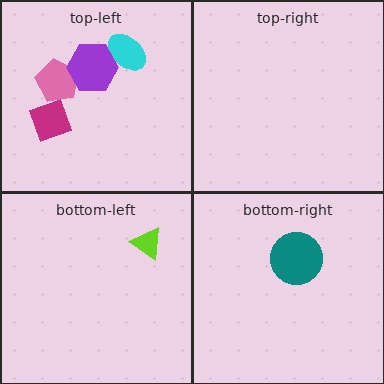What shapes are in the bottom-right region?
The teal circle.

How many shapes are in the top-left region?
4.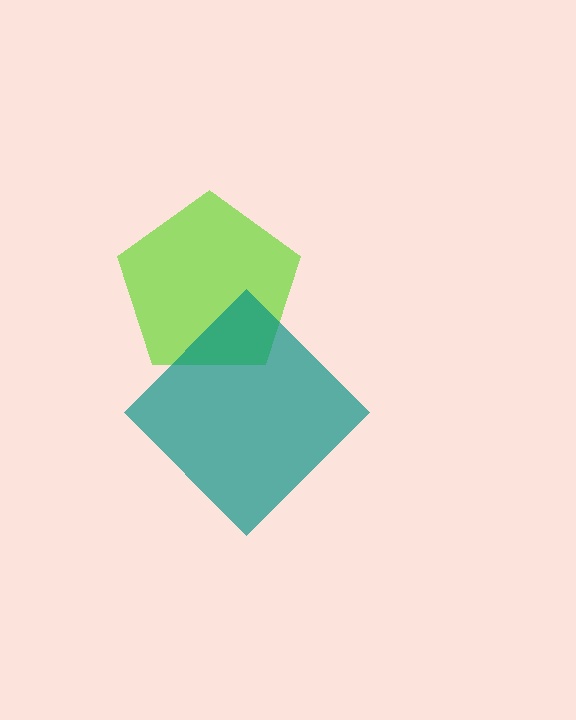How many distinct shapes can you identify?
There are 2 distinct shapes: a lime pentagon, a teal diamond.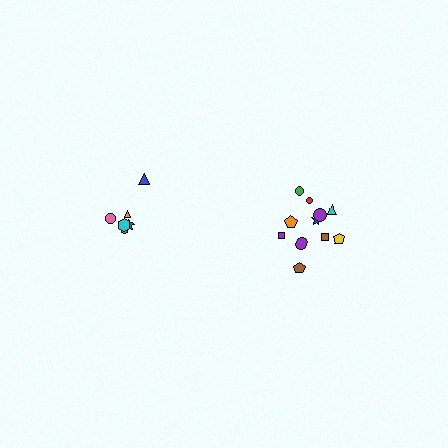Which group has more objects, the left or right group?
The right group.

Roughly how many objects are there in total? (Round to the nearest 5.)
Roughly 20 objects in total.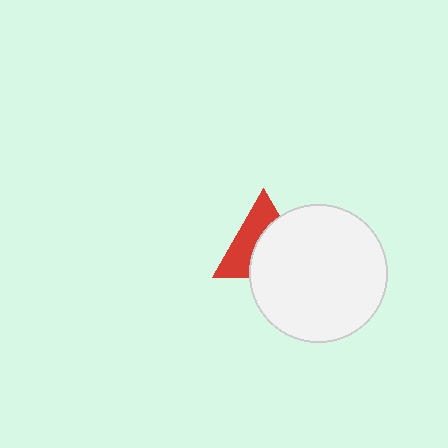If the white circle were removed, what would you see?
You would see the complete red triangle.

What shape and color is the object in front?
The object in front is a white circle.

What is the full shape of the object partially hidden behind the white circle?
The partially hidden object is a red triangle.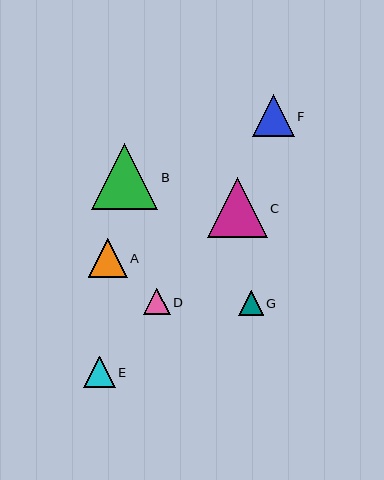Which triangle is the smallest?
Triangle G is the smallest with a size of approximately 24 pixels.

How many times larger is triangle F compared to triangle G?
Triangle F is approximately 1.7 times the size of triangle G.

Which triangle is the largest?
Triangle B is the largest with a size of approximately 66 pixels.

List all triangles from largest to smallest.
From largest to smallest: B, C, F, A, E, D, G.